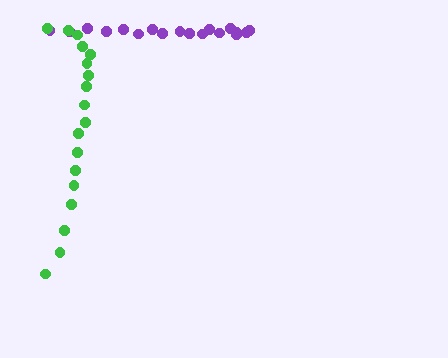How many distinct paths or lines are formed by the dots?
There are 2 distinct paths.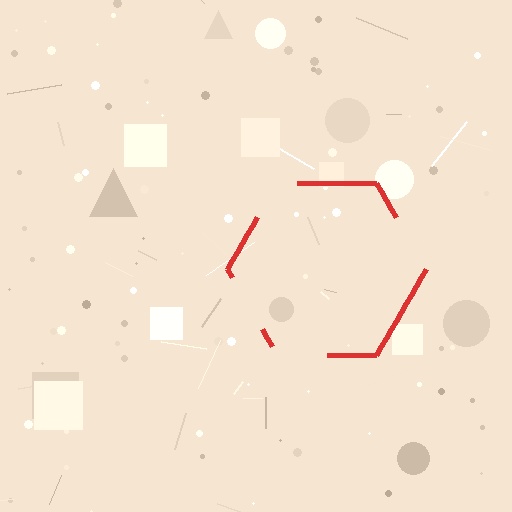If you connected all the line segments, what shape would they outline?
They would outline a hexagon.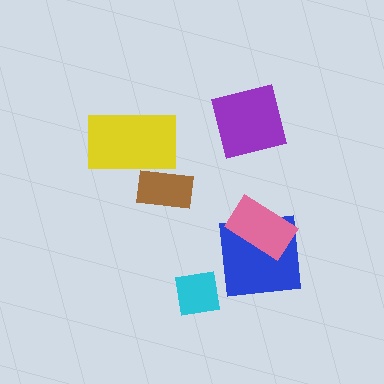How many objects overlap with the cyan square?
0 objects overlap with the cyan square.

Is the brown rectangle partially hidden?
Yes, it is partially covered by another shape.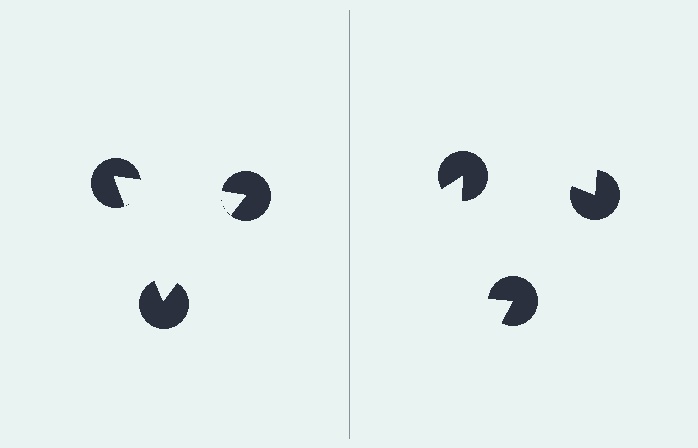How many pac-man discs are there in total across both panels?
6 — 3 on each side.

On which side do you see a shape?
An illusory triangle appears on the left side. On the right side the wedge cuts are rotated, so no coherent shape forms.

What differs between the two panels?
The pac-man discs are positioned identically on both sides; only the wedge orientations differ. On the left they align to a triangle; on the right they are misaligned.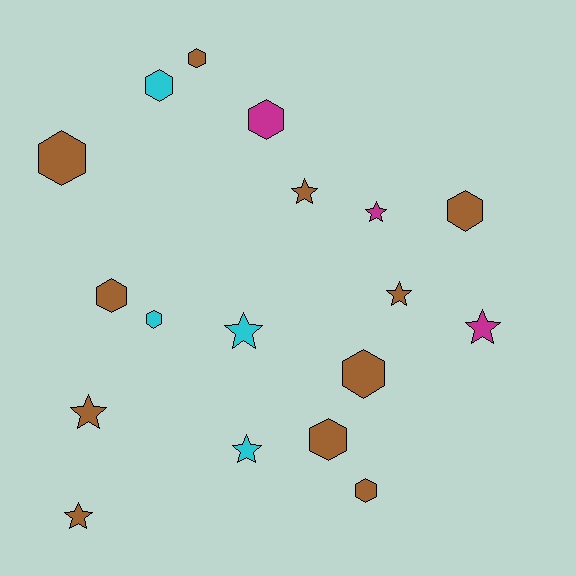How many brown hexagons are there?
There are 7 brown hexagons.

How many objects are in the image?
There are 18 objects.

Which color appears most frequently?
Brown, with 11 objects.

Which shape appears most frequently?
Hexagon, with 10 objects.